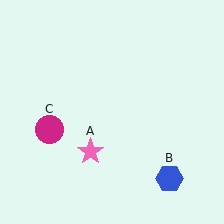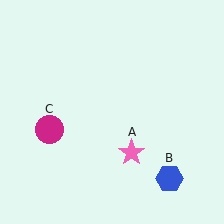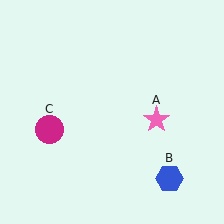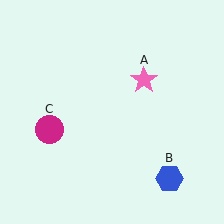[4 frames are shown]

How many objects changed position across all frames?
1 object changed position: pink star (object A).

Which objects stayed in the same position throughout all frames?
Blue hexagon (object B) and magenta circle (object C) remained stationary.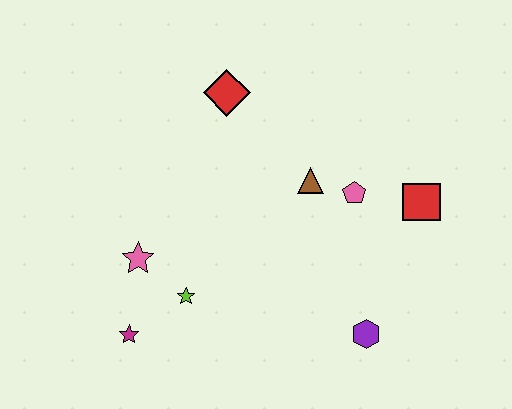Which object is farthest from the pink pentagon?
The magenta star is farthest from the pink pentagon.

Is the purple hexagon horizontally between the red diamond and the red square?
Yes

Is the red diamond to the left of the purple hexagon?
Yes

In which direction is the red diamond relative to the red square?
The red diamond is to the left of the red square.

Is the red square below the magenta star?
No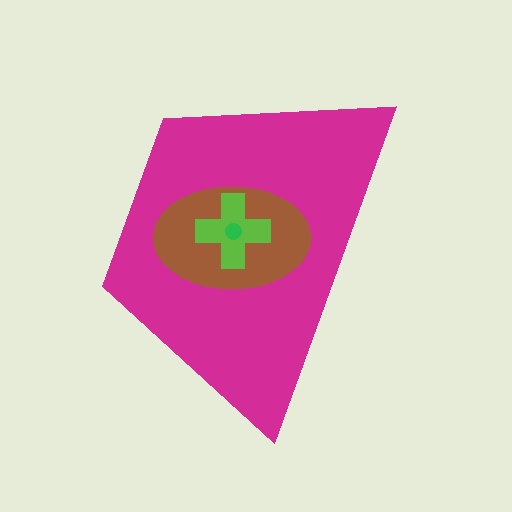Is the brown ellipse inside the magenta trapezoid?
Yes.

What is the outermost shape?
The magenta trapezoid.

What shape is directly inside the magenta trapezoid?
The brown ellipse.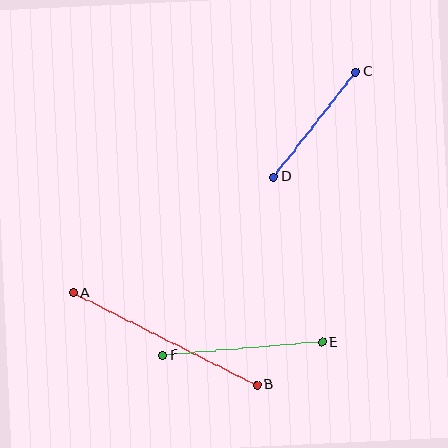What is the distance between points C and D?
The distance is approximately 133 pixels.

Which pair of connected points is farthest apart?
Points A and B are farthest apart.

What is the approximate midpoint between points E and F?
The midpoint is at approximately (242, 349) pixels.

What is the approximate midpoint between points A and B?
The midpoint is at approximately (165, 339) pixels.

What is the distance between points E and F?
The distance is approximately 160 pixels.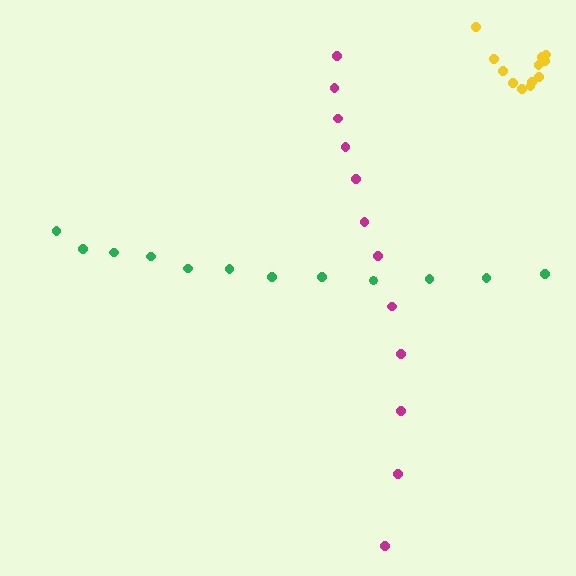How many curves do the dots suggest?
There are 3 distinct paths.